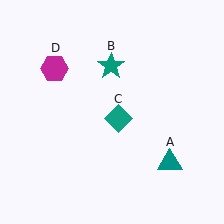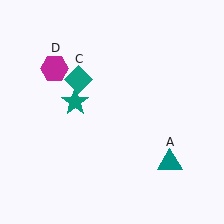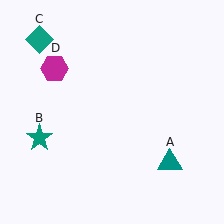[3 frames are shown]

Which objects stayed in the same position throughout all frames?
Teal triangle (object A) and magenta hexagon (object D) remained stationary.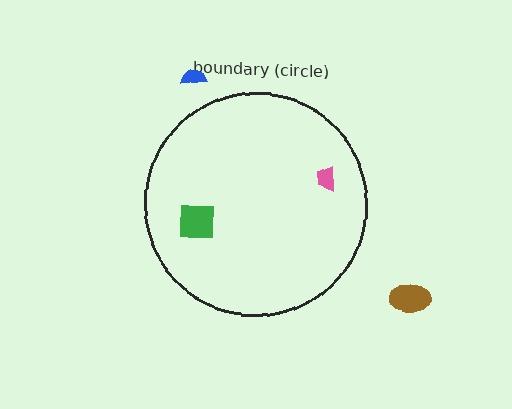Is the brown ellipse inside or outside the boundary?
Outside.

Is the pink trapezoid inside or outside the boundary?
Inside.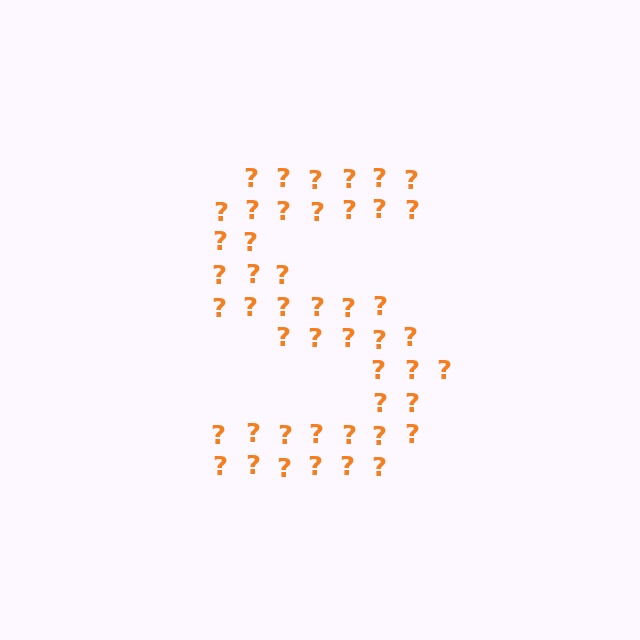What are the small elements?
The small elements are question marks.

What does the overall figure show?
The overall figure shows the letter S.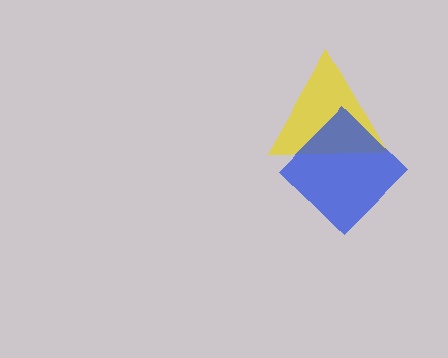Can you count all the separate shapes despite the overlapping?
Yes, there are 2 separate shapes.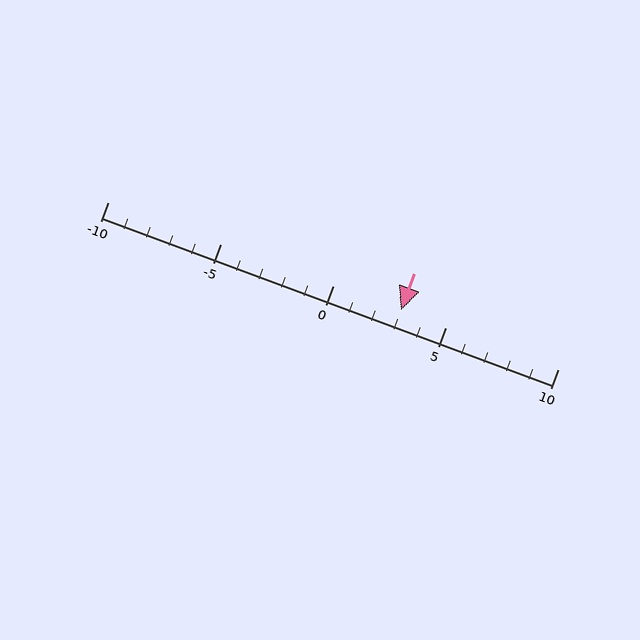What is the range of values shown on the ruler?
The ruler shows values from -10 to 10.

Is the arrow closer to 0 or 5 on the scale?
The arrow is closer to 5.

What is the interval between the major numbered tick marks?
The major tick marks are spaced 5 units apart.